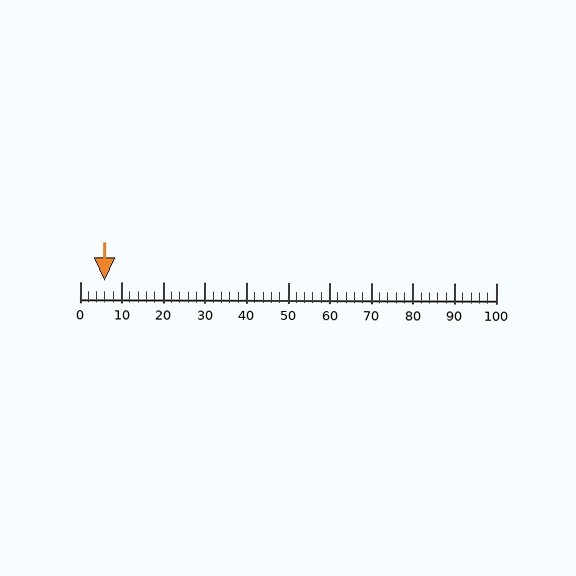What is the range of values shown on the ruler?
The ruler shows values from 0 to 100.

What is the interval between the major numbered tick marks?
The major tick marks are spaced 10 units apart.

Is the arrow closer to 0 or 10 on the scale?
The arrow is closer to 10.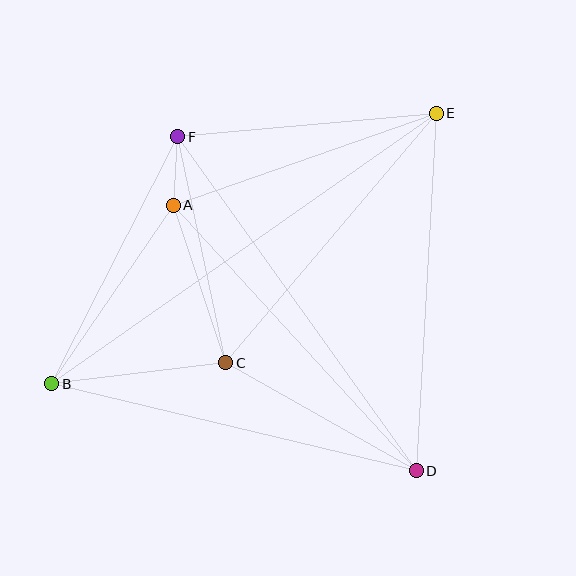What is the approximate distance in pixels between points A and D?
The distance between A and D is approximately 360 pixels.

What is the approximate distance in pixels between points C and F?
The distance between C and F is approximately 231 pixels.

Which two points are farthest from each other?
Points B and E are farthest from each other.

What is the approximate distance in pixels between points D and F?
The distance between D and F is approximately 410 pixels.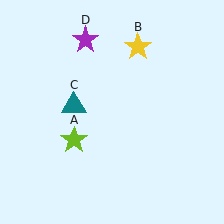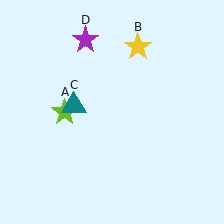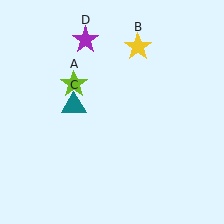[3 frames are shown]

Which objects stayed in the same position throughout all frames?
Yellow star (object B) and teal triangle (object C) and purple star (object D) remained stationary.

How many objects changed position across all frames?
1 object changed position: lime star (object A).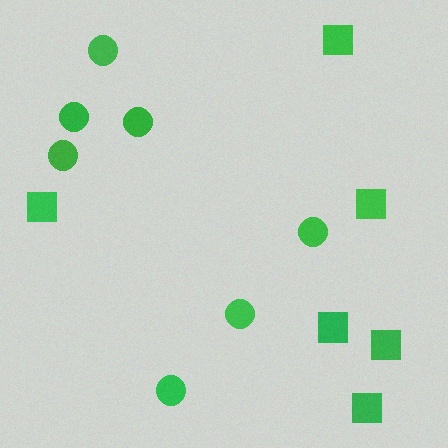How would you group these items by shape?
There are 2 groups: one group of circles (7) and one group of squares (6).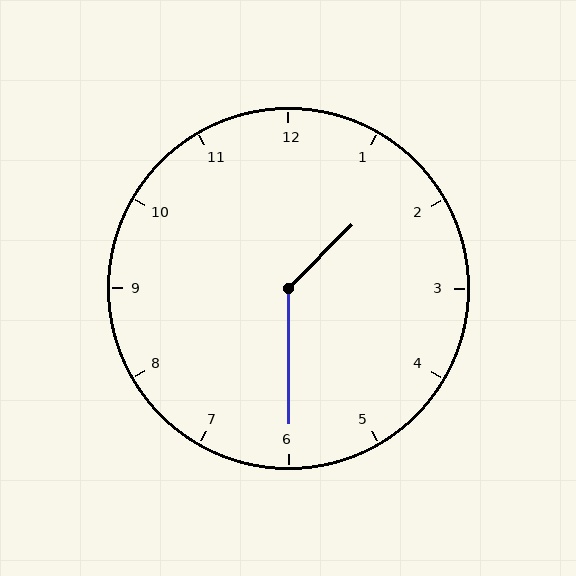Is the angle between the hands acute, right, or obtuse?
It is obtuse.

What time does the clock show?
1:30.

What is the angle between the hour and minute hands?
Approximately 135 degrees.